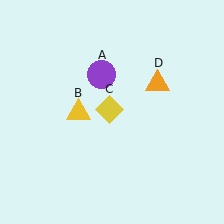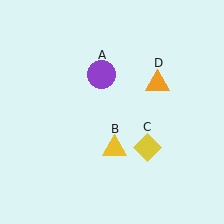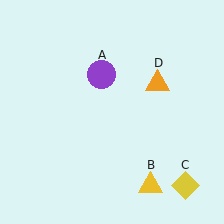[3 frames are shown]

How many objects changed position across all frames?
2 objects changed position: yellow triangle (object B), yellow diamond (object C).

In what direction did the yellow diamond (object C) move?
The yellow diamond (object C) moved down and to the right.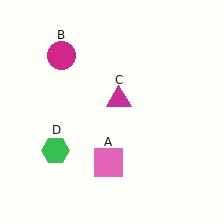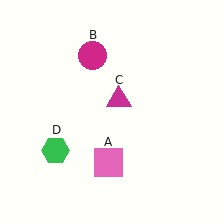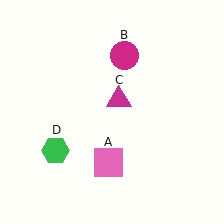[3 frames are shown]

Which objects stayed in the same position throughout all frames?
Pink square (object A) and magenta triangle (object C) and green hexagon (object D) remained stationary.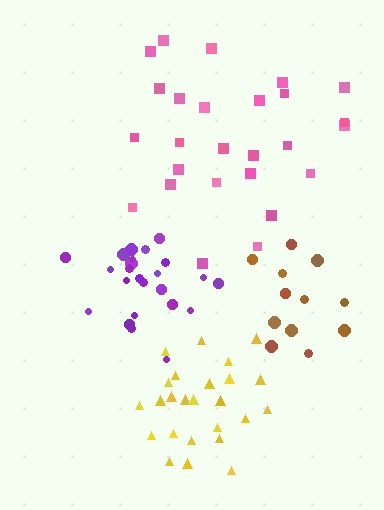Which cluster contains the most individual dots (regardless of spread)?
Pink (26).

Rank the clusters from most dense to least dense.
yellow, purple, brown, pink.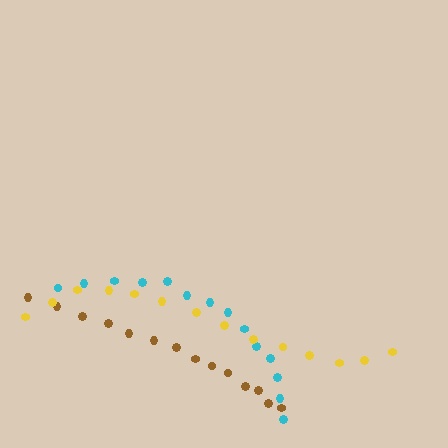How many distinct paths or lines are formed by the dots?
There are 3 distinct paths.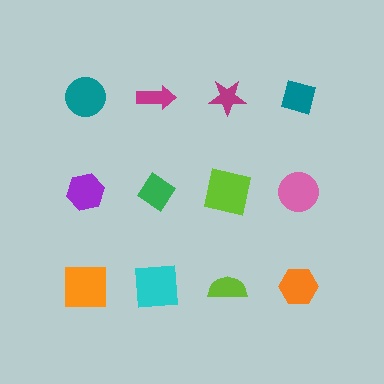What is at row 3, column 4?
An orange hexagon.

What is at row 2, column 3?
A lime square.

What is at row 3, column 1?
An orange square.